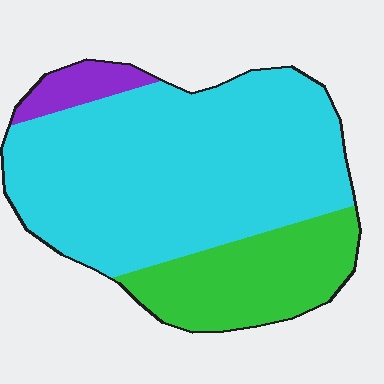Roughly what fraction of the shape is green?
Green covers about 25% of the shape.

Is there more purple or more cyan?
Cyan.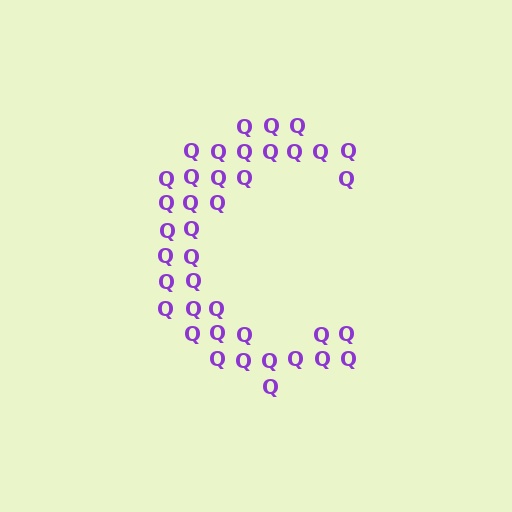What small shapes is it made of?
It is made of small letter Q's.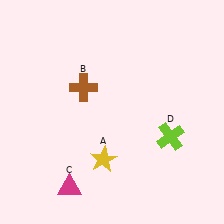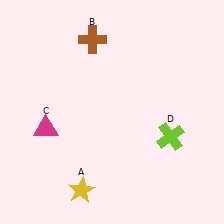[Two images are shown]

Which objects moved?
The objects that moved are: the yellow star (A), the brown cross (B), the magenta triangle (C).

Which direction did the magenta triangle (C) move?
The magenta triangle (C) moved up.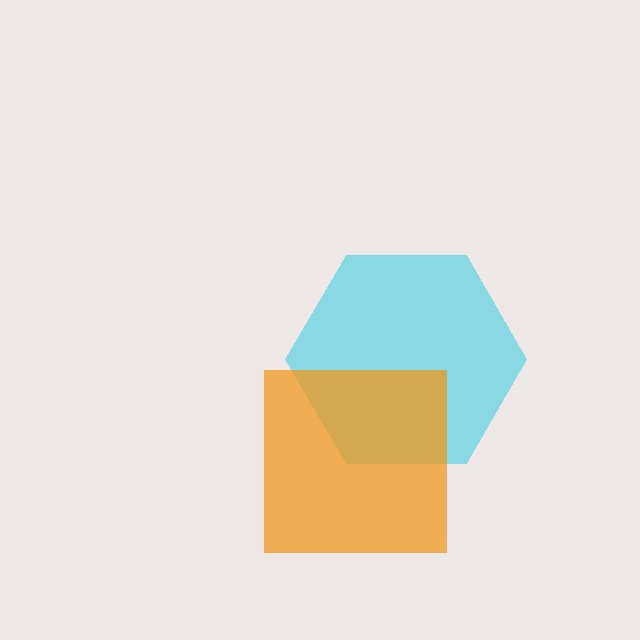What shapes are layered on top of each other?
The layered shapes are: a cyan hexagon, an orange square.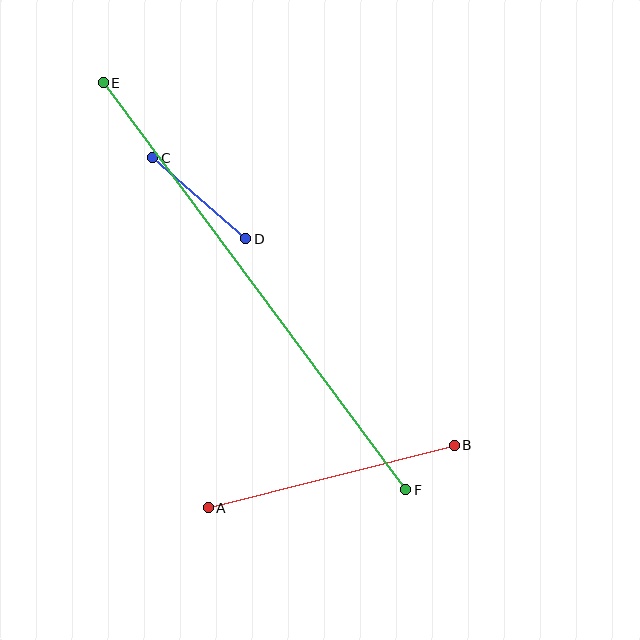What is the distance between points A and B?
The distance is approximately 254 pixels.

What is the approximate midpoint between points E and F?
The midpoint is at approximately (255, 286) pixels.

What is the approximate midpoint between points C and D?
The midpoint is at approximately (199, 198) pixels.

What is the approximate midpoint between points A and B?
The midpoint is at approximately (331, 477) pixels.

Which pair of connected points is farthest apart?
Points E and F are farthest apart.